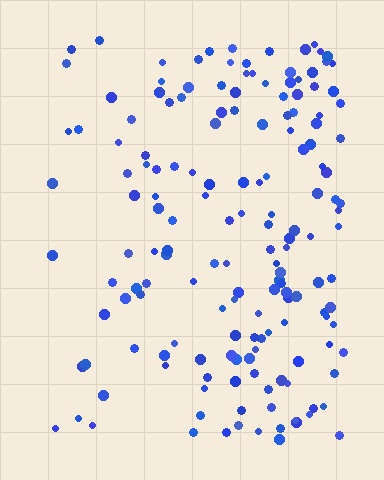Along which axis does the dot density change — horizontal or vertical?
Horizontal.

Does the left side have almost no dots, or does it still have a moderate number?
Still a moderate number, just noticeably fewer than the right.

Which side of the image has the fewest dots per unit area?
The left.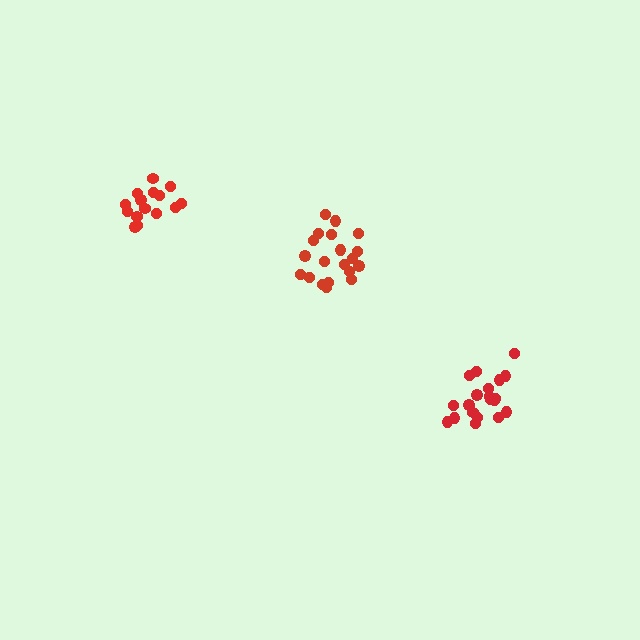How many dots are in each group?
Group 1: 15 dots, Group 2: 21 dots, Group 3: 20 dots (56 total).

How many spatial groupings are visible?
There are 3 spatial groupings.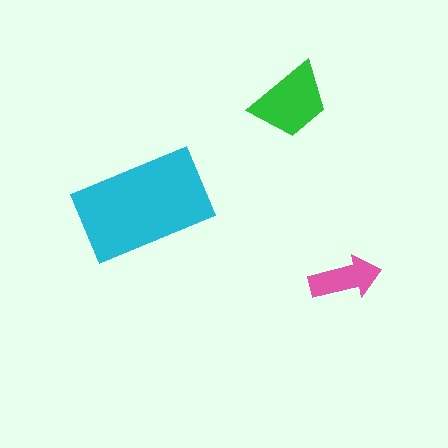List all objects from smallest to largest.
The pink arrow, the green trapezoid, the cyan rectangle.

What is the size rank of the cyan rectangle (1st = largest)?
1st.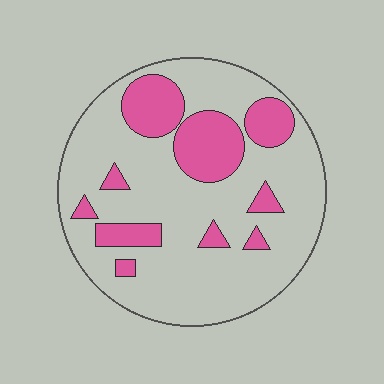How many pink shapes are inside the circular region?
10.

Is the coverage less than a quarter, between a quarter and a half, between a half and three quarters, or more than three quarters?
Less than a quarter.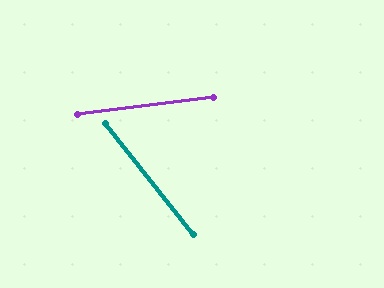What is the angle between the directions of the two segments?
Approximately 59 degrees.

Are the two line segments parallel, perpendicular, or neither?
Neither parallel nor perpendicular — they differ by about 59°.